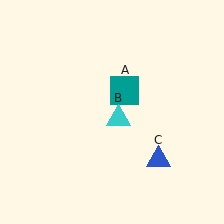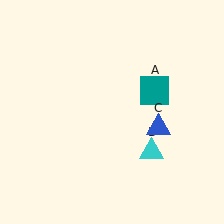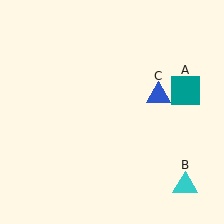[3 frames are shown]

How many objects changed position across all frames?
3 objects changed position: teal square (object A), cyan triangle (object B), blue triangle (object C).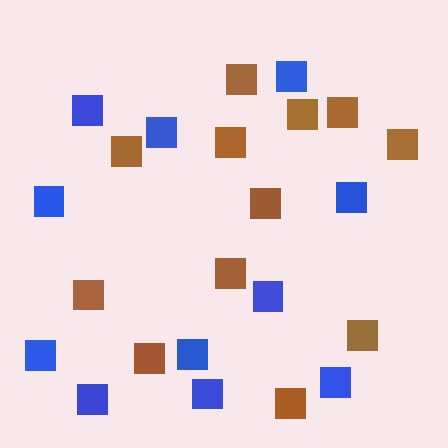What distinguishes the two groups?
There are 2 groups: one group of brown squares (12) and one group of blue squares (11).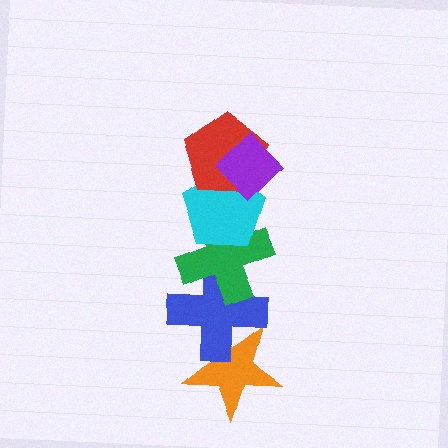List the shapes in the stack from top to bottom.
From top to bottom: the purple diamond, the red pentagon, the cyan pentagon, the green cross, the blue cross, the orange star.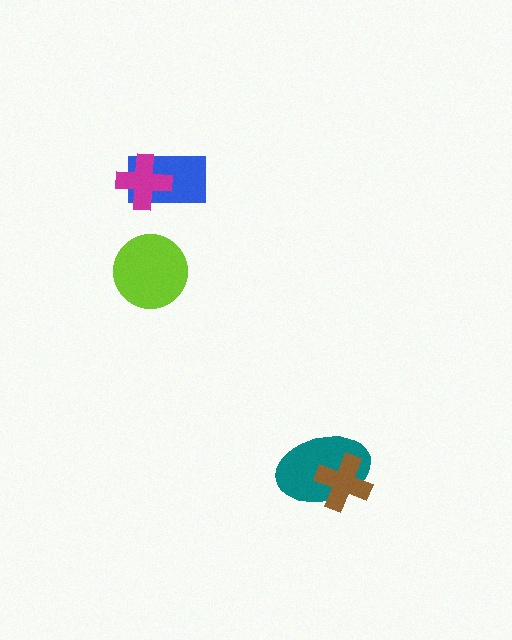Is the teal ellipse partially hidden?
Yes, it is partially covered by another shape.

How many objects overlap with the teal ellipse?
1 object overlaps with the teal ellipse.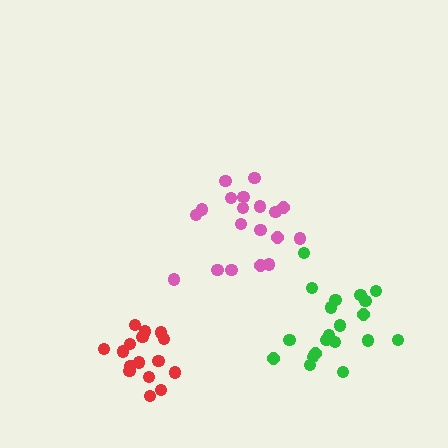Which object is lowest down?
The red cluster is bottommost.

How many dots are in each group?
Group 1: 20 dots, Group 2: 19 dots, Group 3: 16 dots (55 total).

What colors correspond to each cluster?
The clusters are colored: green, pink, red.